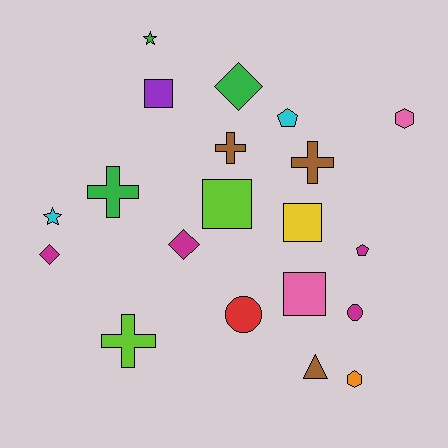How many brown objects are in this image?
There are 3 brown objects.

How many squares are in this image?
There are 4 squares.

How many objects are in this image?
There are 20 objects.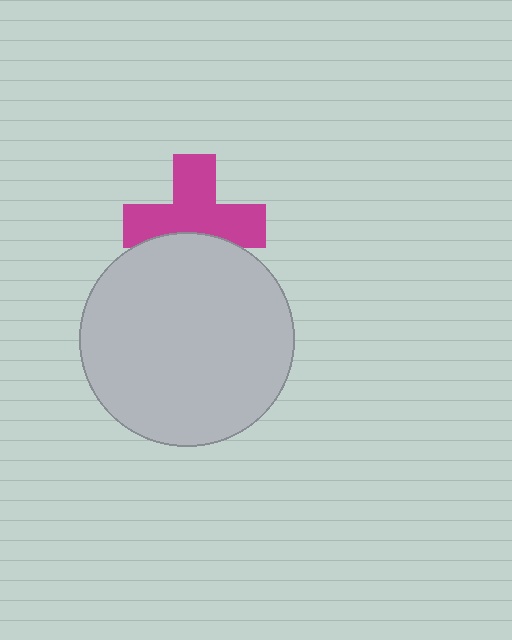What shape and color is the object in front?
The object in front is a light gray circle.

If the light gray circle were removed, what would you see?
You would see the complete magenta cross.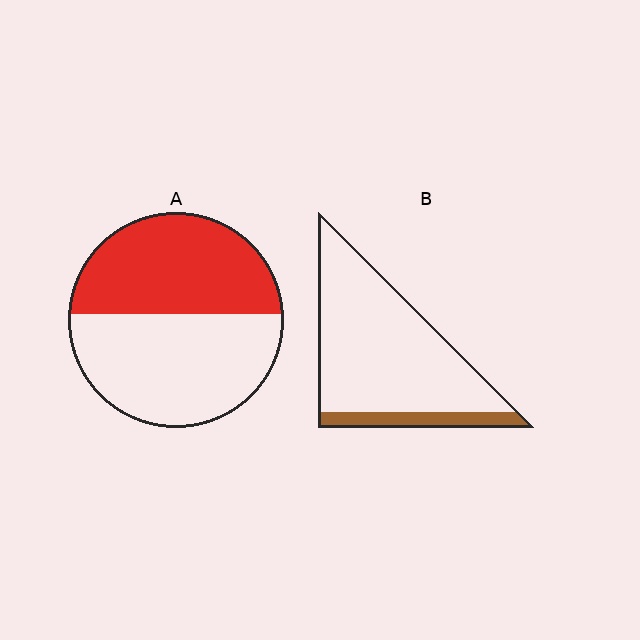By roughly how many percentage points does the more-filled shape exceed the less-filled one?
By roughly 30 percentage points (A over B).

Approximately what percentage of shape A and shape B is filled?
A is approximately 45% and B is approximately 15%.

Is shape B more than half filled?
No.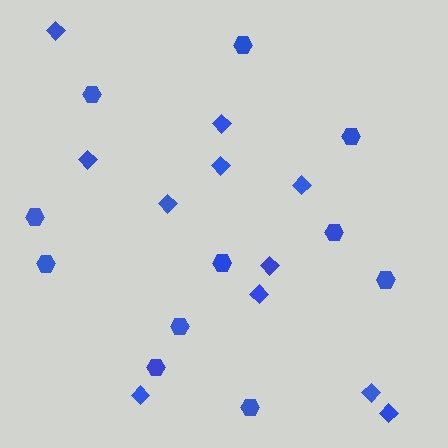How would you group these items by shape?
There are 2 groups: one group of diamonds (11) and one group of hexagons (11).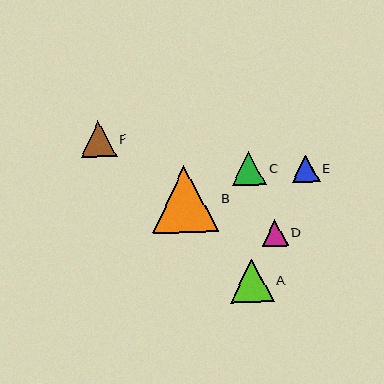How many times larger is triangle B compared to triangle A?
Triangle B is approximately 1.5 times the size of triangle A.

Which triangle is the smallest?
Triangle D is the smallest with a size of approximately 26 pixels.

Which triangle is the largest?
Triangle B is the largest with a size of approximately 66 pixels.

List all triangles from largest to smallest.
From largest to smallest: B, A, F, C, E, D.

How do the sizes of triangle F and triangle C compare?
Triangle F and triangle C are approximately the same size.